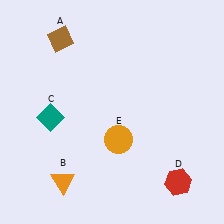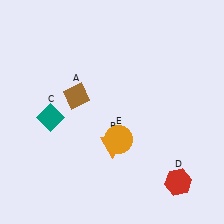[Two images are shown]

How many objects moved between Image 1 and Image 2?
2 objects moved between the two images.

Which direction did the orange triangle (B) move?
The orange triangle (B) moved right.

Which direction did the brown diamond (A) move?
The brown diamond (A) moved down.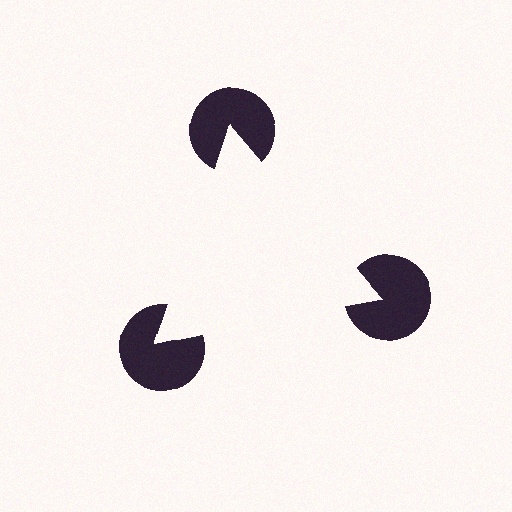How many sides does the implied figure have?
3 sides.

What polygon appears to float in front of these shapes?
An illusory triangle — its edges are inferred from the aligned wedge cuts in the pac-man discs, not physically drawn.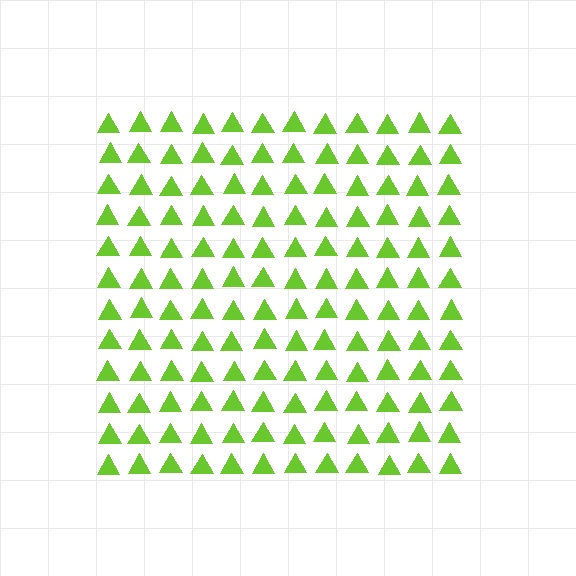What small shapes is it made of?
It is made of small triangles.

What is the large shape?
The large shape is a square.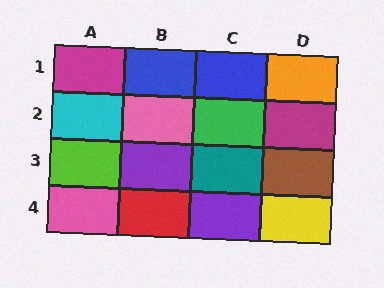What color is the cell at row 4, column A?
Pink.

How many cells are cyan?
1 cell is cyan.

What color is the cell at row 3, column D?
Brown.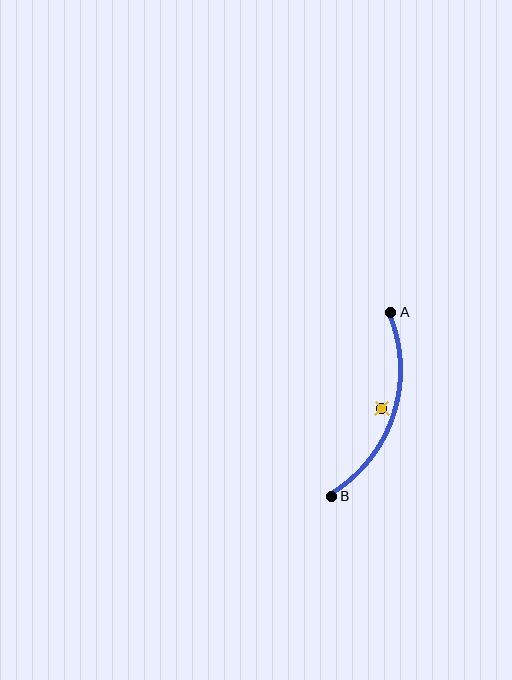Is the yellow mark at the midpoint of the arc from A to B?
No — the yellow mark does not lie on the arc at all. It sits slightly inside the curve.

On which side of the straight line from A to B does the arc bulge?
The arc bulges to the right of the straight line connecting A and B.